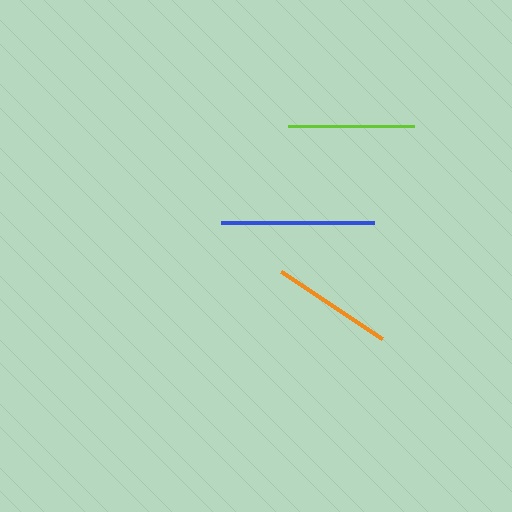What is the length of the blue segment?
The blue segment is approximately 152 pixels long.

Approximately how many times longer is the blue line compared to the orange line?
The blue line is approximately 1.3 times the length of the orange line.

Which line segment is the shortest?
The orange line is the shortest at approximately 122 pixels.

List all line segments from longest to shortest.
From longest to shortest: blue, lime, orange.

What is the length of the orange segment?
The orange segment is approximately 122 pixels long.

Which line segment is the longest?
The blue line is the longest at approximately 152 pixels.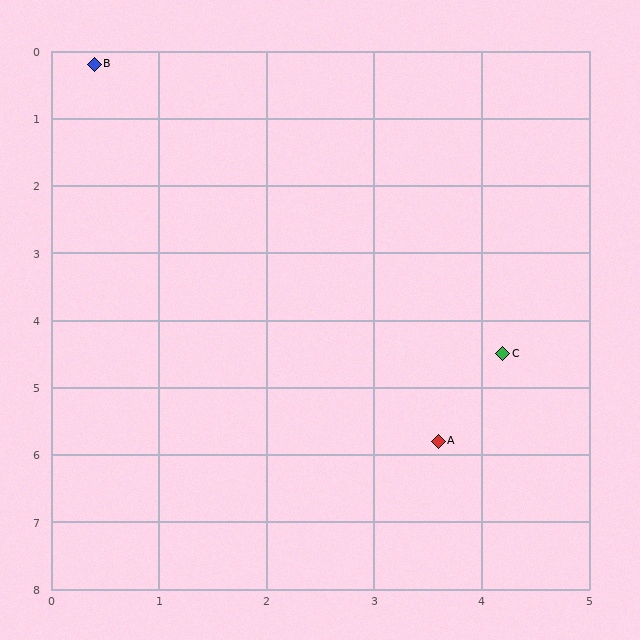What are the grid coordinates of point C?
Point C is at approximately (4.2, 4.5).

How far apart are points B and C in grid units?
Points B and C are about 5.7 grid units apart.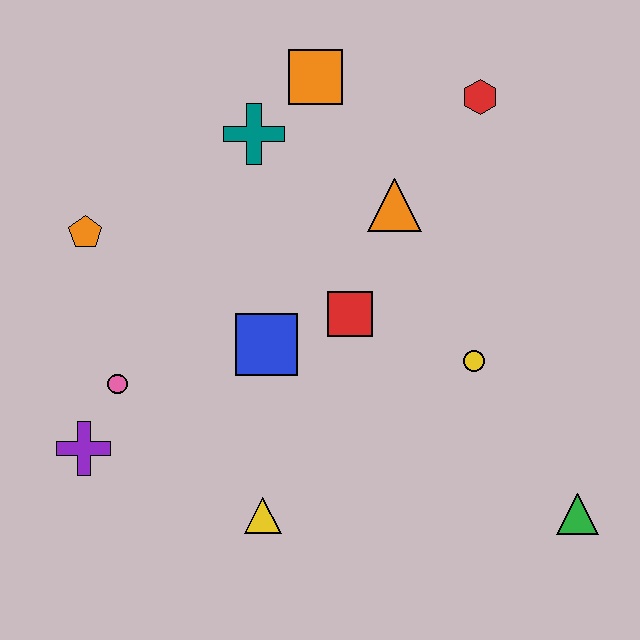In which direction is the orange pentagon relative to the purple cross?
The orange pentagon is above the purple cross.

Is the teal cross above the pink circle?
Yes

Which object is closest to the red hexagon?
The orange triangle is closest to the red hexagon.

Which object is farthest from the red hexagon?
The purple cross is farthest from the red hexagon.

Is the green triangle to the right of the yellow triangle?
Yes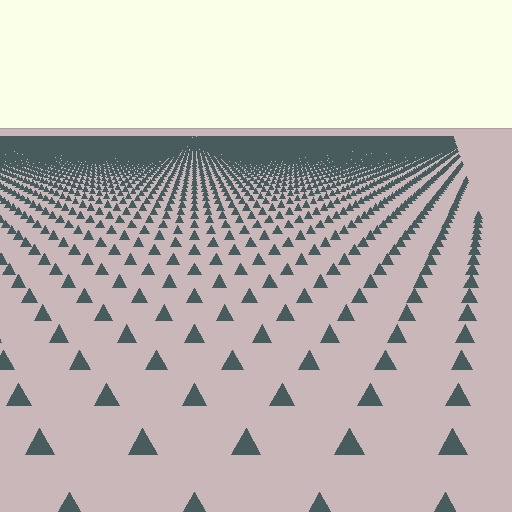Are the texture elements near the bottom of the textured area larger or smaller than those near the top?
Larger. Near the bottom, elements are closer to the viewer and appear at a bigger on-screen size.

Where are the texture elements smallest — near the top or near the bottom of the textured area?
Near the top.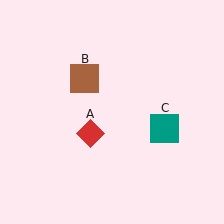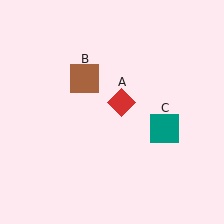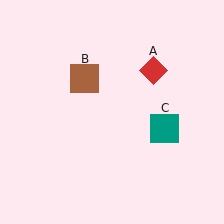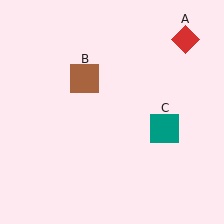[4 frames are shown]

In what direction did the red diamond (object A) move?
The red diamond (object A) moved up and to the right.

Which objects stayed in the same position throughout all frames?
Brown square (object B) and teal square (object C) remained stationary.